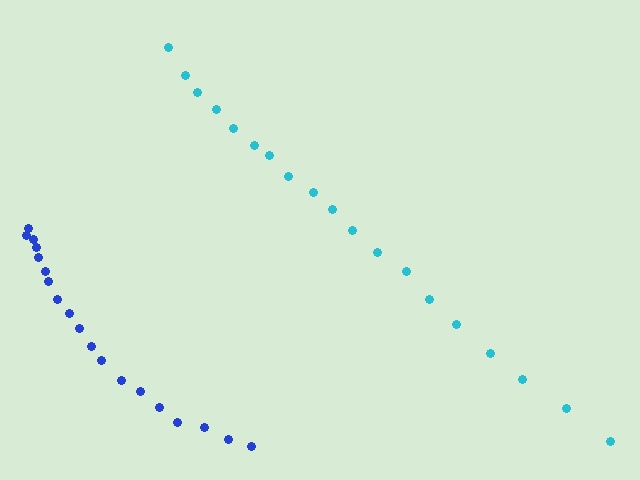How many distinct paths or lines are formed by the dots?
There are 2 distinct paths.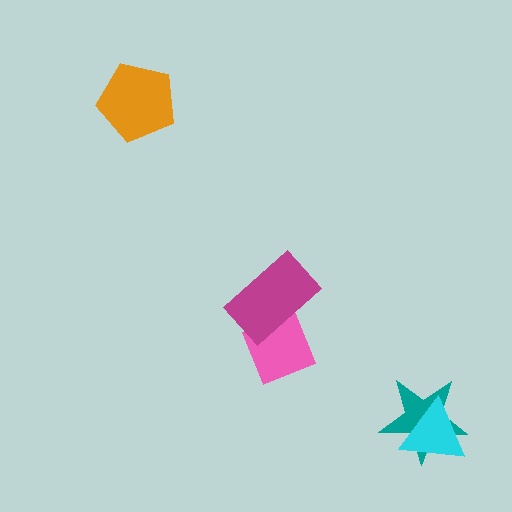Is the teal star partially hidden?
Yes, it is partially covered by another shape.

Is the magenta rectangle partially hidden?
No, no other shape covers it.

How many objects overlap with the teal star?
1 object overlaps with the teal star.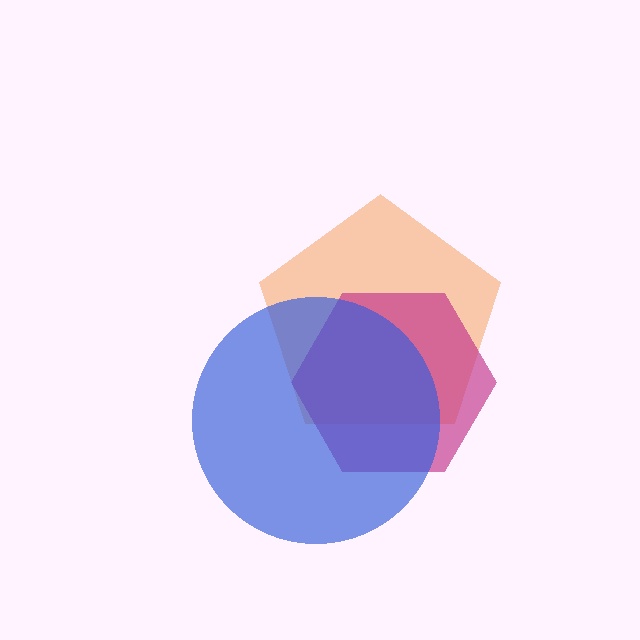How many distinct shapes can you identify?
There are 3 distinct shapes: an orange pentagon, a magenta hexagon, a blue circle.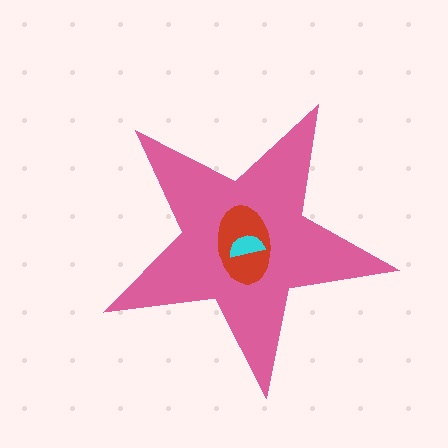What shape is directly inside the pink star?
The red ellipse.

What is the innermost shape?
The cyan semicircle.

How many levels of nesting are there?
3.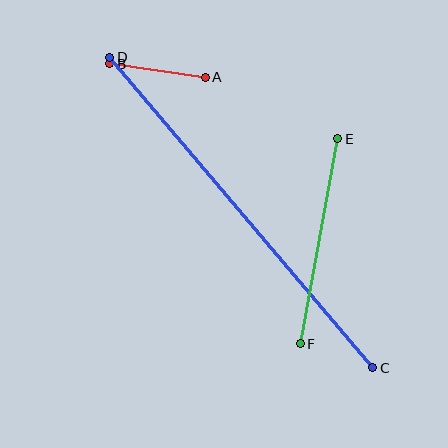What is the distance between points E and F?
The distance is approximately 208 pixels.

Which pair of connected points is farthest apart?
Points C and D are farthest apart.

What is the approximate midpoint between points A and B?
The midpoint is at approximately (158, 70) pixels.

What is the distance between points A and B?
The distance is approximately 97 pixels.